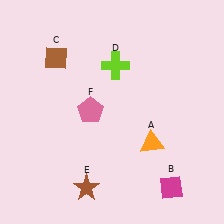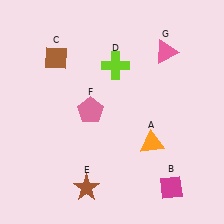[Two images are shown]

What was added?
A pink triangle (G) was added in Image 2.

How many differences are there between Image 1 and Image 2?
There is 1 difference between the two images.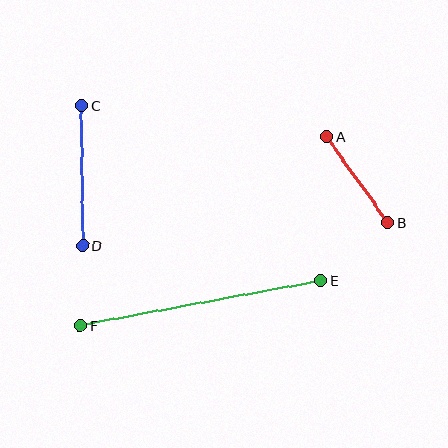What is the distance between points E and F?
The distance is approximately 244 pixels.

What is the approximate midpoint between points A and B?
The midpoint is at approximately (357, 180) pixels.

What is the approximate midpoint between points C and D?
The midpoint is at approximately (82, 175) pixels.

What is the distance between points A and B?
The distance is approximately 105 pixels.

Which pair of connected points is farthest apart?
Points E and F are farthest apart.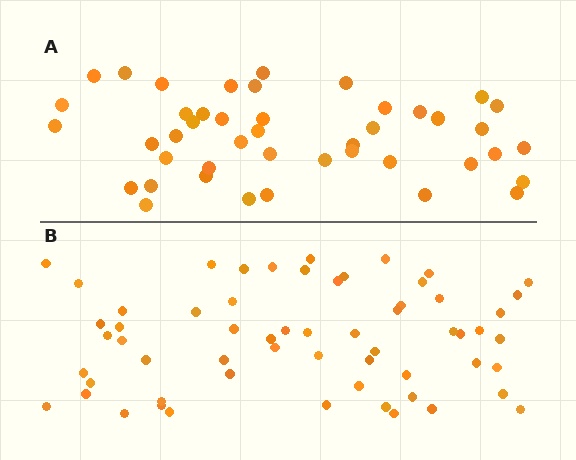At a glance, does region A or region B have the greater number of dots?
Region B (the bottom region) has more dots.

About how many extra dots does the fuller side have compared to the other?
Region B has approximately 15 more dots than region A.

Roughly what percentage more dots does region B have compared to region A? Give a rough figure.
About 35% more.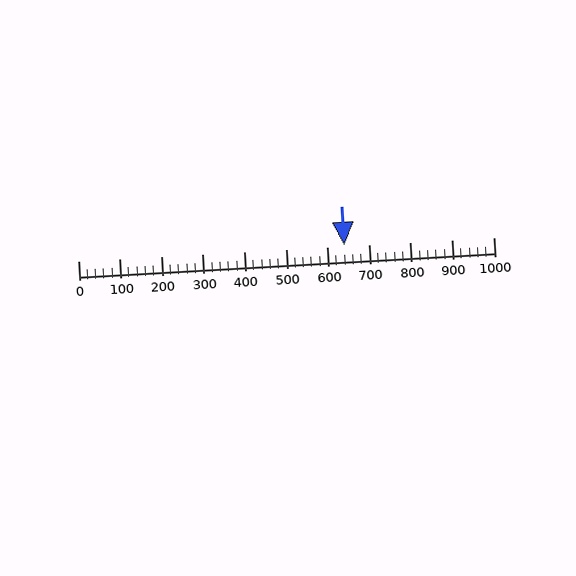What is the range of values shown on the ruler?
The ruler shows values from 0 to 1000.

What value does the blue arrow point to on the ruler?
The blue arrow points to approximately 640.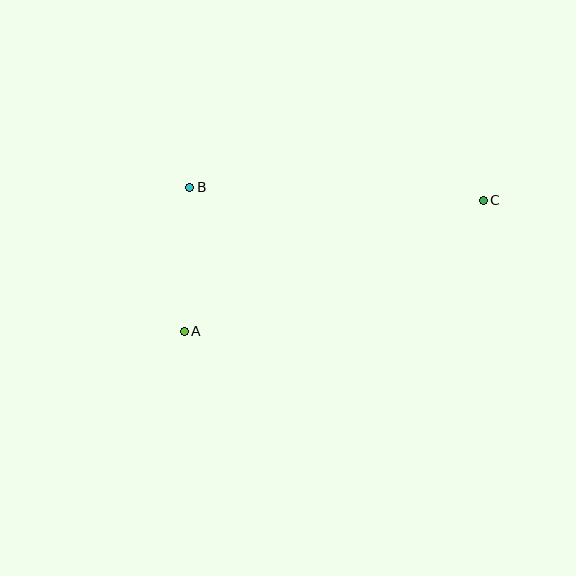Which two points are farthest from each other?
Points A and C are farthest from each other.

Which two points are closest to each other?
Points A and B are closest to each other.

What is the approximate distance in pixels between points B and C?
The distance between B and C is approximately 294 pixels.